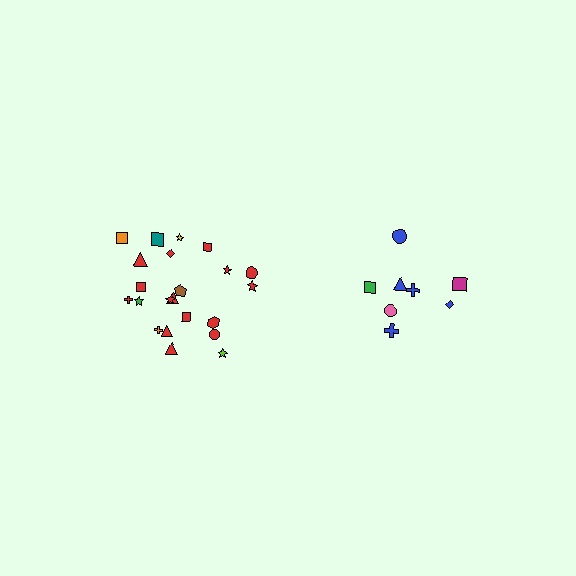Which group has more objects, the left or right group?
The left group.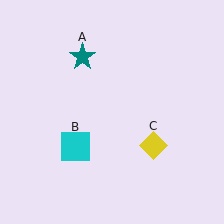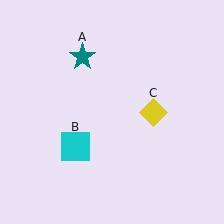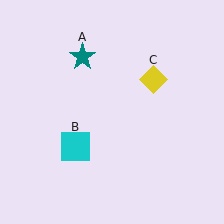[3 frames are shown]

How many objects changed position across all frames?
1 object changed position: yellow diamond (object C).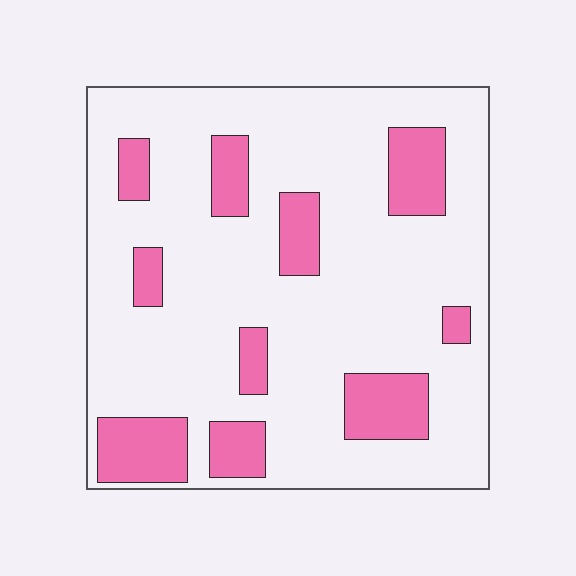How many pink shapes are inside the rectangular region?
10.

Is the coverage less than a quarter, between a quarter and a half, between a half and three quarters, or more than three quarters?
Less than a quarter.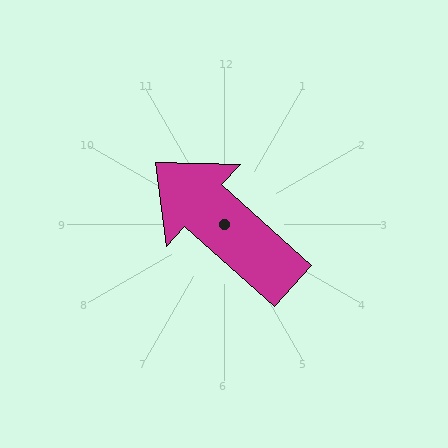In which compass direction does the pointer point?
Northwest.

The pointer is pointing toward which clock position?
Roughly 10 o'clock.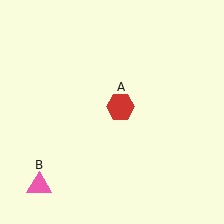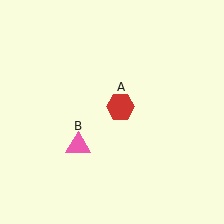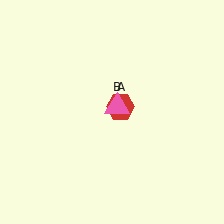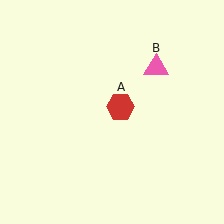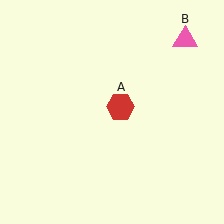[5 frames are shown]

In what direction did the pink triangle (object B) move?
The pink triangle (object B) moved up and to the right.